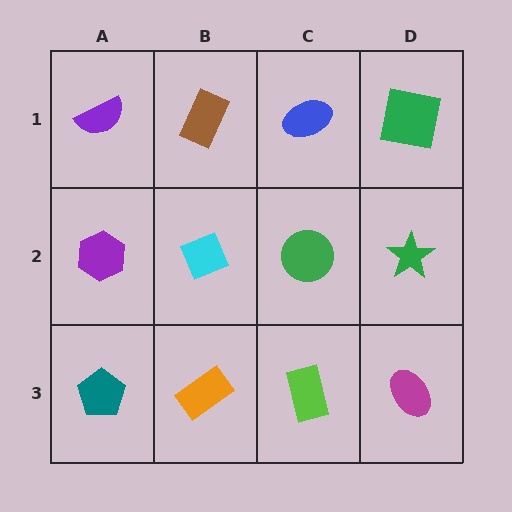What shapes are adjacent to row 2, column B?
A brown rectangle (row 1, column B), an orange rectangle (row 3, column B), a purple hexagon (row 2, column A), a green circle (row 2, column C).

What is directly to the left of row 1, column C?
A brown rectangle.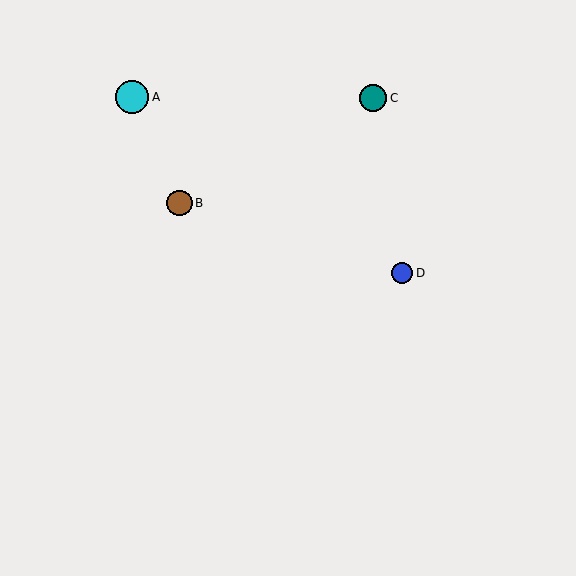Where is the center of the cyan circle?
The center of the cyan circle is at (132, 97).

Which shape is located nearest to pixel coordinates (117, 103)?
The cyan circle (labeled A) at (132, 97) is nearest to that location.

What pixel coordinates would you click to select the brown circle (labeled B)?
Click at (180, 203) to select the brown circle B.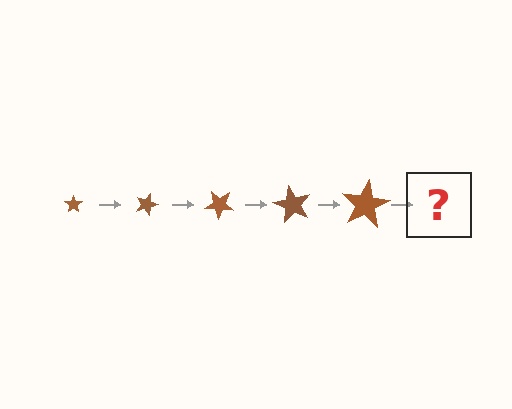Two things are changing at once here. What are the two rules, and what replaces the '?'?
The two rules are that the star grows larger each step and it rotates 20 degrees each step. The '?' should be a star, larger than the previous one and rotated 100 degrees from the start.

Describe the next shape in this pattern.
It should be a star, larger than the previous one and rotated 100 degrees from the start.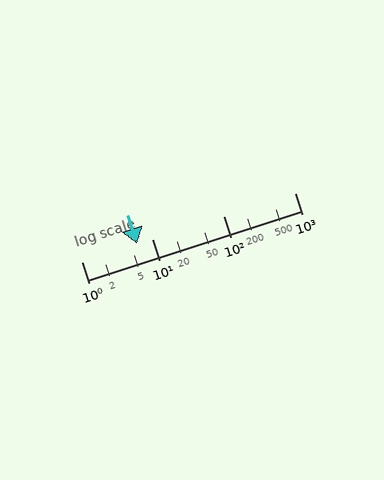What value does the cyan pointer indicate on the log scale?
The pointer indicates approximately 6.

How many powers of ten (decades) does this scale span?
The scale spans 3 decades, from 1 to 1000.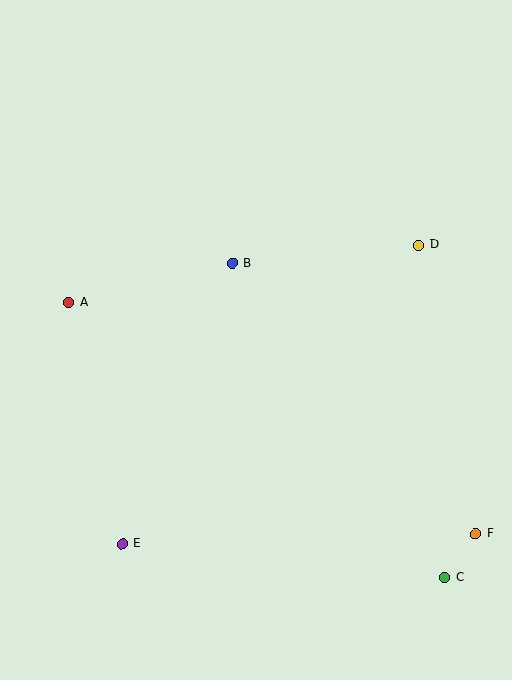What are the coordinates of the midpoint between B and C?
The midpoint between B and C is at (338, 420).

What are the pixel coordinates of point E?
Point E is at (122, 544).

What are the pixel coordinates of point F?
Point F is at (476, 534).